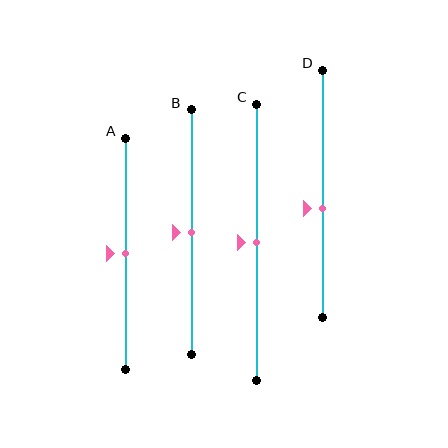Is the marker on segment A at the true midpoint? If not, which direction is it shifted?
Yes, the marker on segment A is at the true midpoint.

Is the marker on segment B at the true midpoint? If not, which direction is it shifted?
Yes, the marker on segment B is at the true midpoint.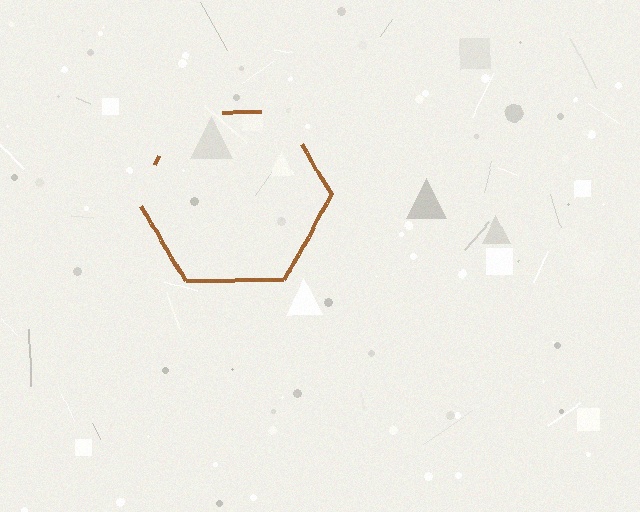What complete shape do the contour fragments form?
The contour fragments form a hexagon.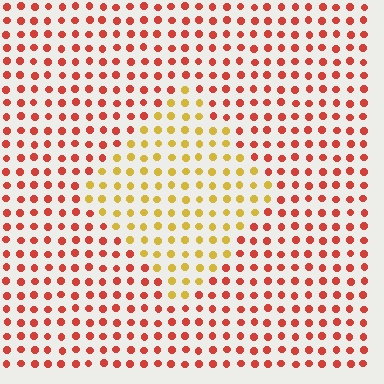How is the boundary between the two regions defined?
The boundary is defined purely by a slight shift in hue (about 47 degrees). Spacing, size, and orientation are identical on both sides.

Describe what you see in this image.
The image is filled with small red elements in a uniform arrangement. A diamond-shaped region is visible where the elements are tinted to a slightly different hue, forming a subtle color boundary.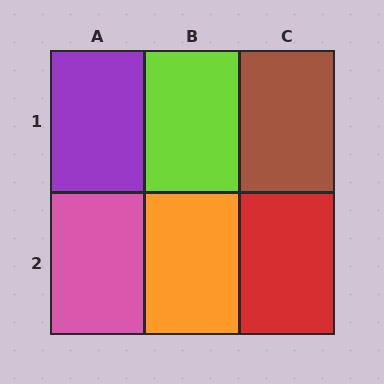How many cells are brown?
1 cell is brown.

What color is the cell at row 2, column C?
Red.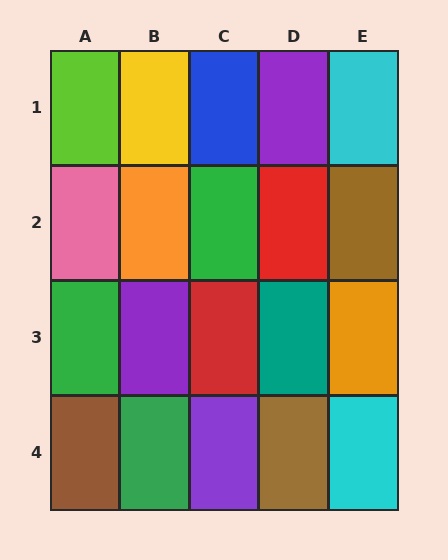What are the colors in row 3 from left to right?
Green, purple, red, teal, orange.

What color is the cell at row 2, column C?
Green.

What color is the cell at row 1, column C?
Blue.